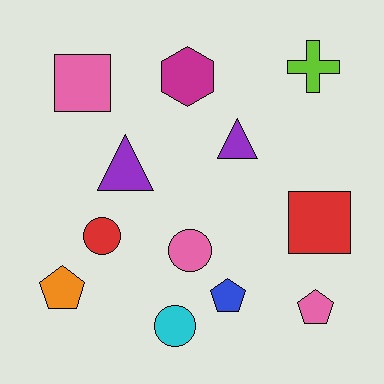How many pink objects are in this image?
There are 3 pink objects.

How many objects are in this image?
There are 12 objects.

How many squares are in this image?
There are 2 squares.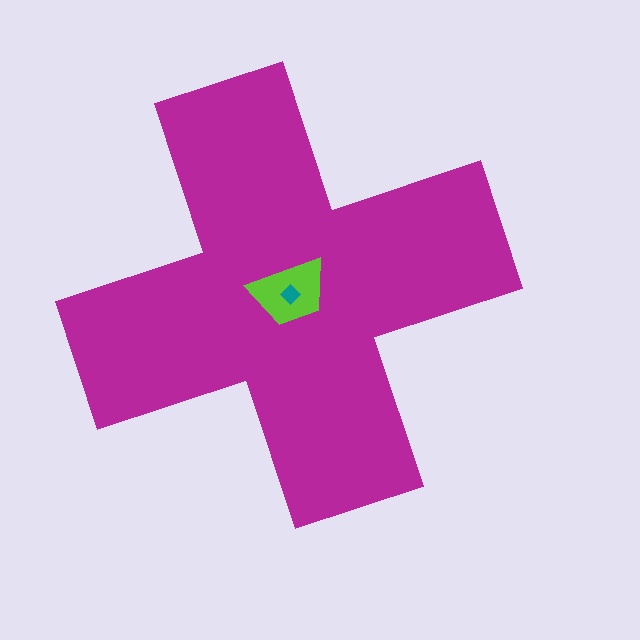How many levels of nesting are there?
3.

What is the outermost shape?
The magenta cross.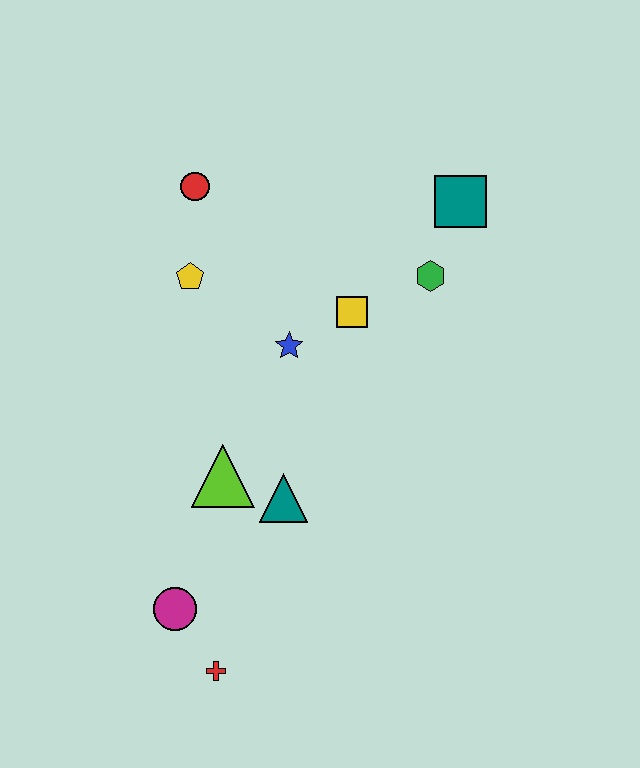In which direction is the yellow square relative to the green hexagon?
The yellow square is to the left of the green hexagon.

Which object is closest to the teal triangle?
The lime triangle is closest to the teal triangle.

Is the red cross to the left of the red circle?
No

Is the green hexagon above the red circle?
No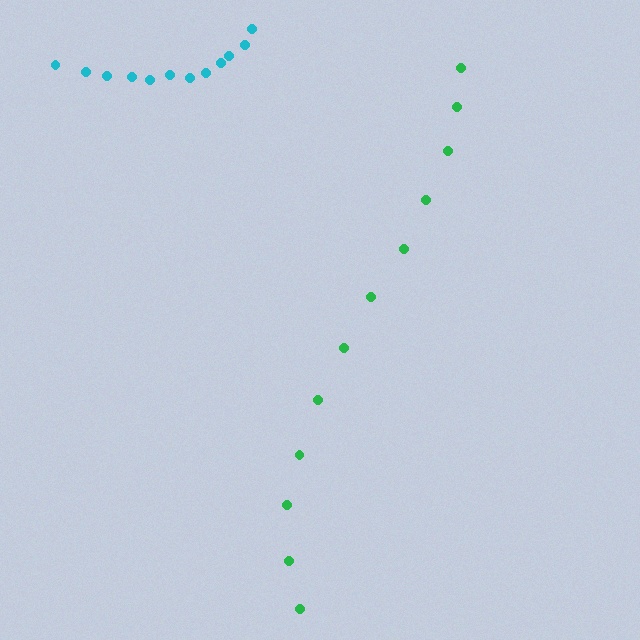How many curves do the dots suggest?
There are 2 distinct paths.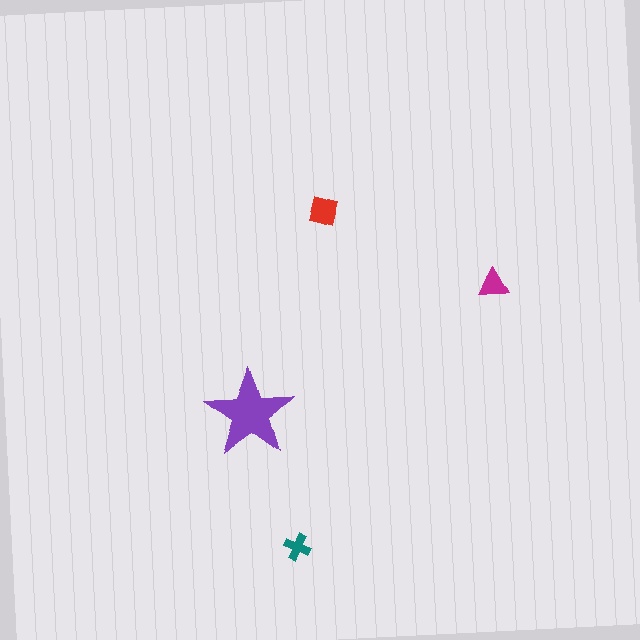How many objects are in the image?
There are 4 objects in the image.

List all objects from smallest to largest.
The teal cross, the magenta triangle, the red square, the purple star.